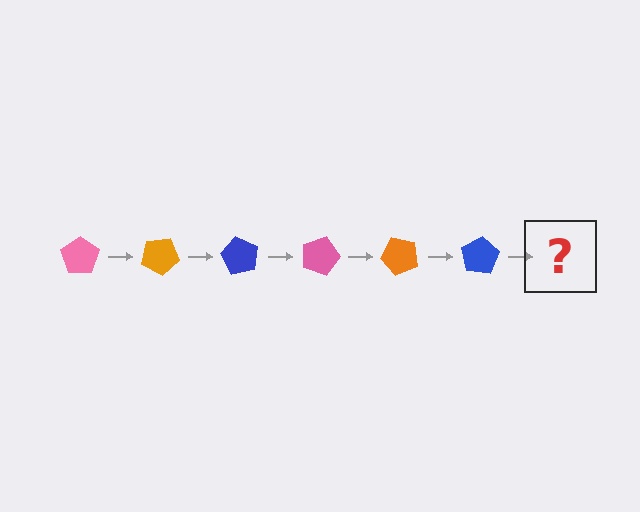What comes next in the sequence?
The next element should be a pink pentagon, rotated 180 degrees from the start.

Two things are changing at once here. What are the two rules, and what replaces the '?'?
The two rules are that it rotates 30 degrees each step and the color cycles through pink, orange, and blue. The '?' should be a pink pentagon, rotated 180 degrees from the start.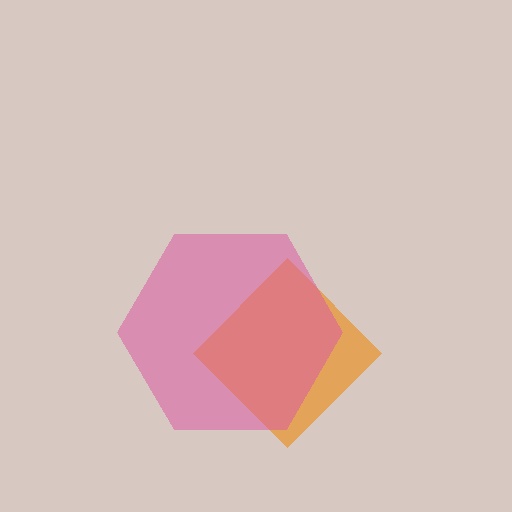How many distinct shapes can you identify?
There are 2 distinct shapes: an orange diamond, a pink hexagon.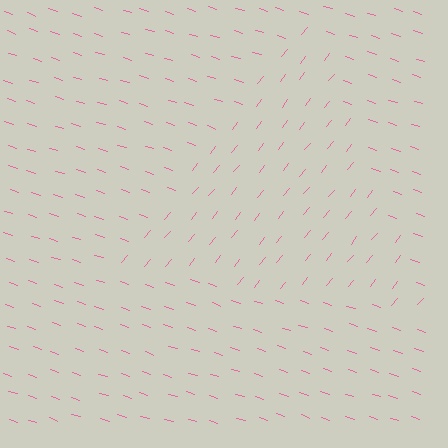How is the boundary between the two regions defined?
The boundary is defined purely by a change in line orientation (approximately 70 degrees difference). All lines are the same color and thickness.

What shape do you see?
I see a triangle.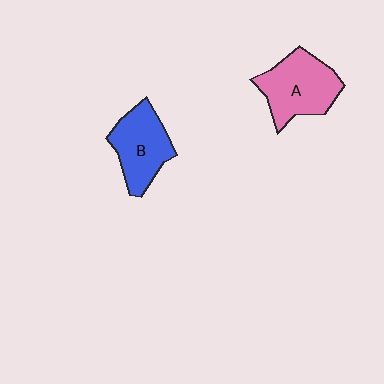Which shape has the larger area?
Shape A (pink).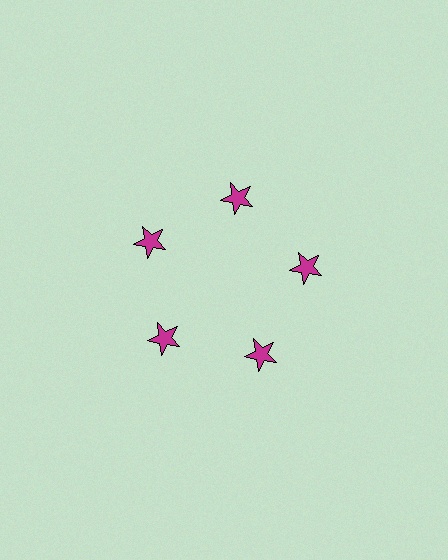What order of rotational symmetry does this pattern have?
This pattern has 5-fold rotational symmetry.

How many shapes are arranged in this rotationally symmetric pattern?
There are 5 shapes, arranged in 5 groups of 1.